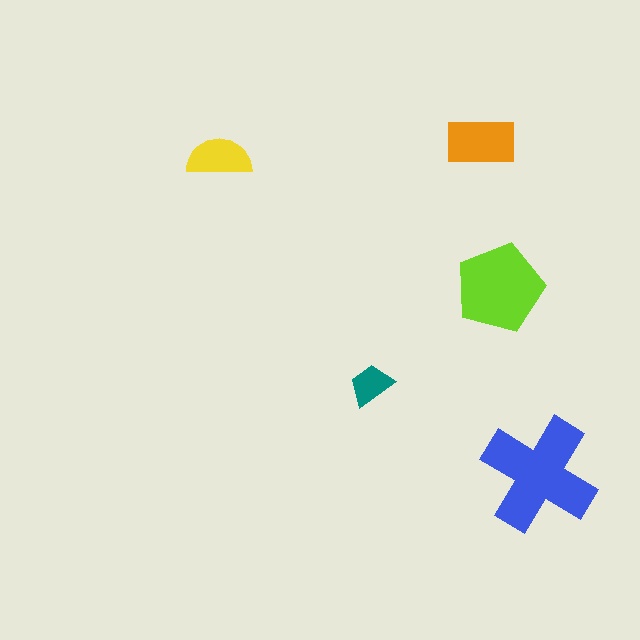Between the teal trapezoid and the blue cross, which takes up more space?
The blue cross.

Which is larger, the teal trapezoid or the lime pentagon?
The lime pentagon.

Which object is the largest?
The blue cross.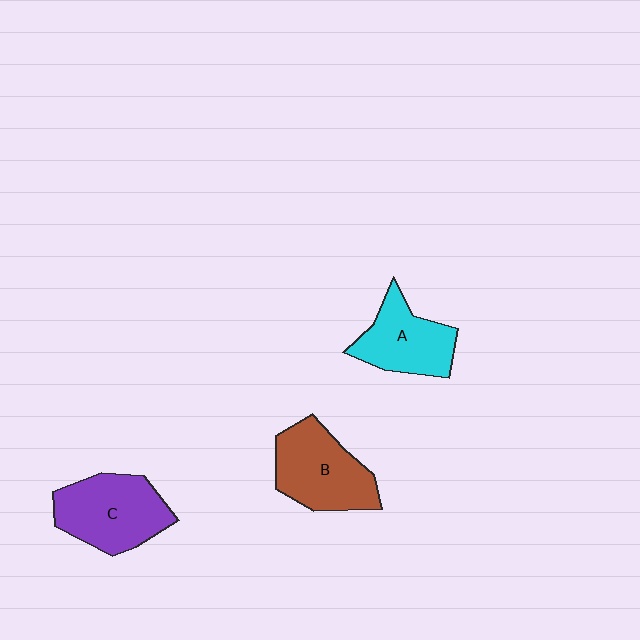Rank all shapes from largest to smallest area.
From largest to smallest: C (purple), B (brown), A (cyan).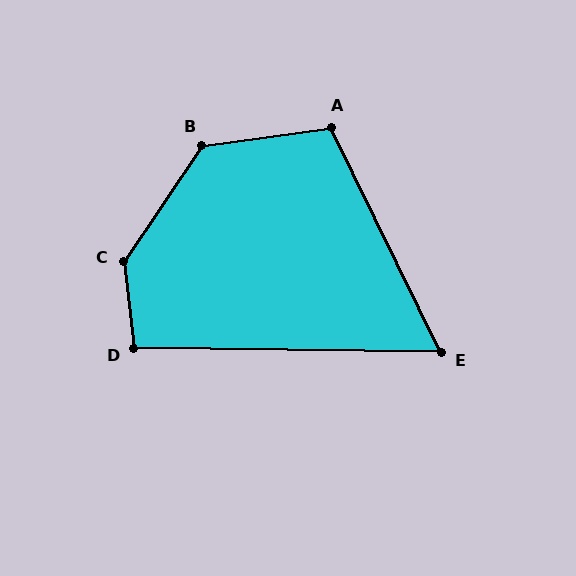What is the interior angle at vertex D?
Approximately 97 degrees (obtuse).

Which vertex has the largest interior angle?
C, at approximately 140 degrees.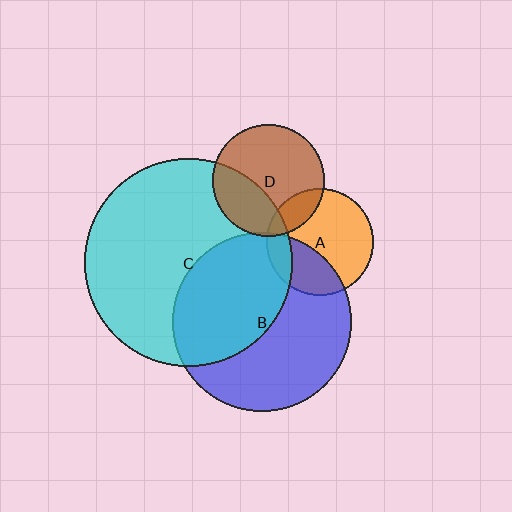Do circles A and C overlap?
Yes.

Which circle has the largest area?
Circle C (cyan).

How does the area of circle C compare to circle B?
Approximately 1.3 times.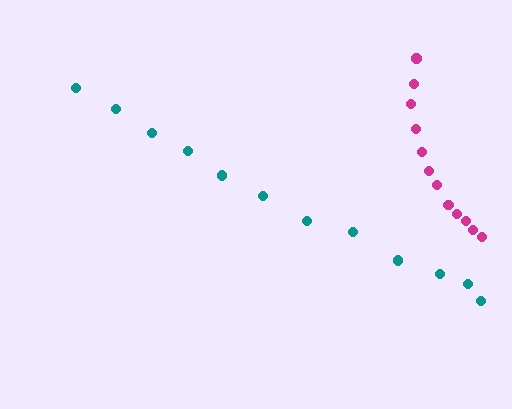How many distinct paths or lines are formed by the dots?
There are 2 distinct paths.